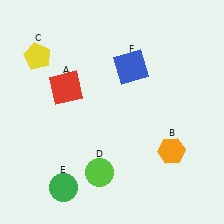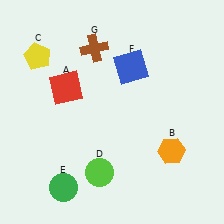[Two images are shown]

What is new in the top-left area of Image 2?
A brown cross (G) was added in the top-left area of Image 2.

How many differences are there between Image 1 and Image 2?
There is 1 difference between the two images.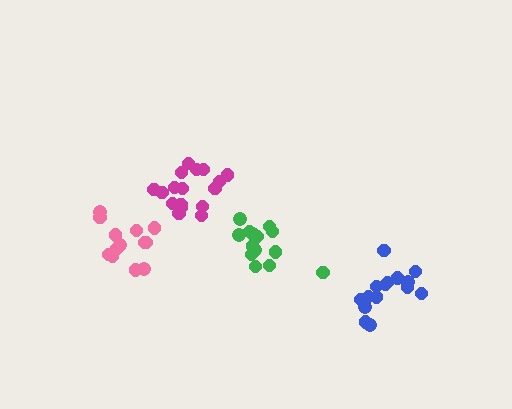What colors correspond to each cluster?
The clusters are colored: pink, magenta, blue, green.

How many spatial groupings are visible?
There are 4 spatial groupings.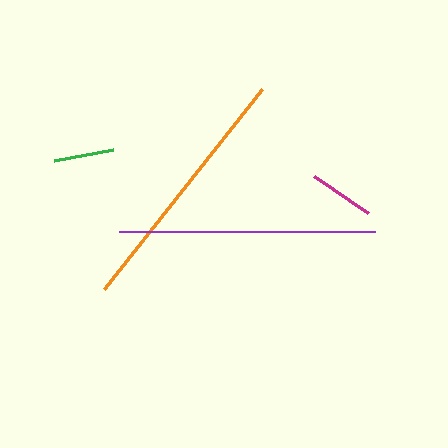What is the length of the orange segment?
The orange segment is approximately 255 pixels long.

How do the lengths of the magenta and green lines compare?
The magenta and green lines are approximately the same length.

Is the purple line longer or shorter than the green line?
The purple line is longer than the green line.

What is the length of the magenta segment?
The magenta segment is approximately 65 pixels long.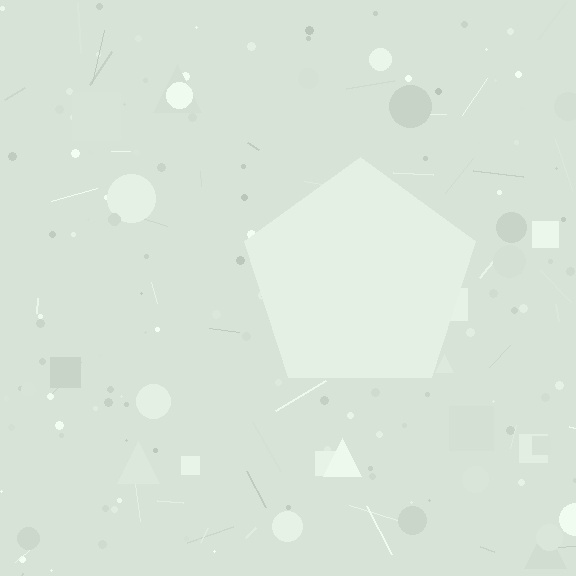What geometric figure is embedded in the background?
A pentagon is embedded in the background.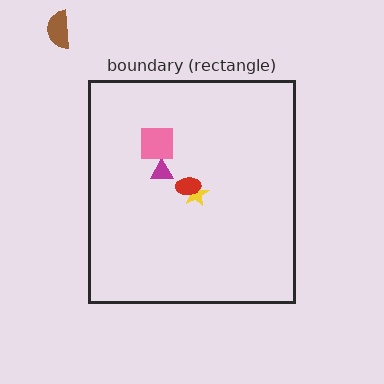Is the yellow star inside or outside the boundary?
Inside.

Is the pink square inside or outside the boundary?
Inside.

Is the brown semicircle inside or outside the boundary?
Outside.